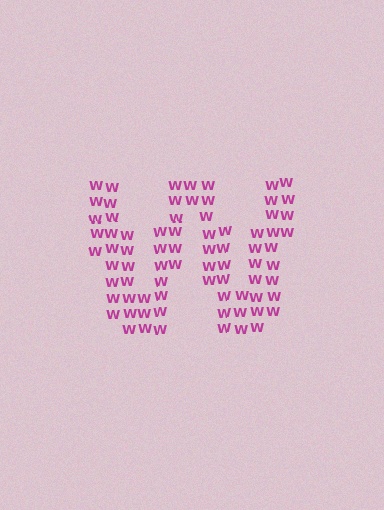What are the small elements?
The small elements are letter W's.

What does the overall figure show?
The overall figure shows the letter W.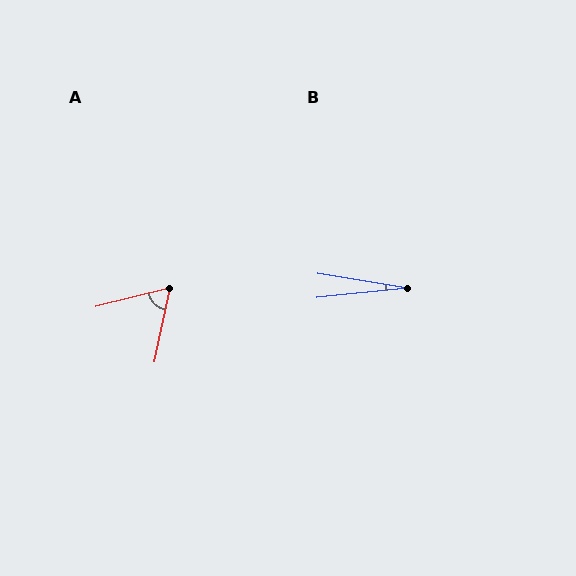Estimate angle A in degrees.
Approximately 64 degrees.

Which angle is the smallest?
B, at approximately 15 degrees.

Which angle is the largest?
A, at approximately 64 degrees.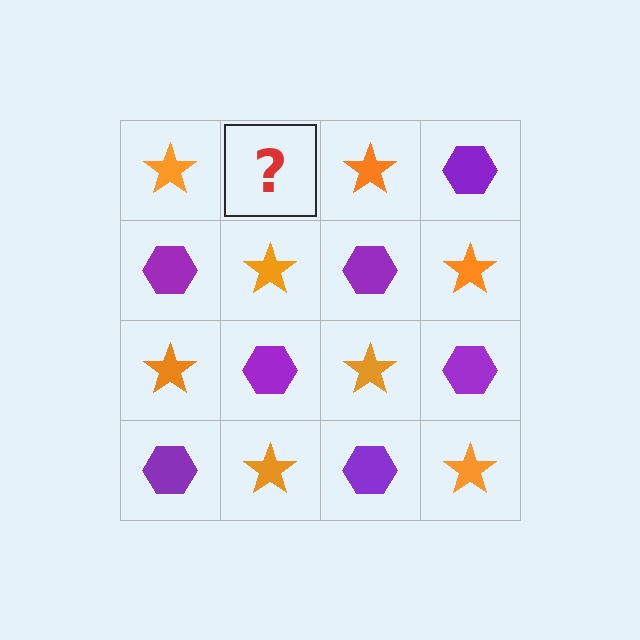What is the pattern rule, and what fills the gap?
The rule is that it alternates orange star and purple hexagon in a checkerboard pattern. The gap should be filled with a purple hexagon.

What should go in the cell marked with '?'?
The missing cell should contain a purple hexagon.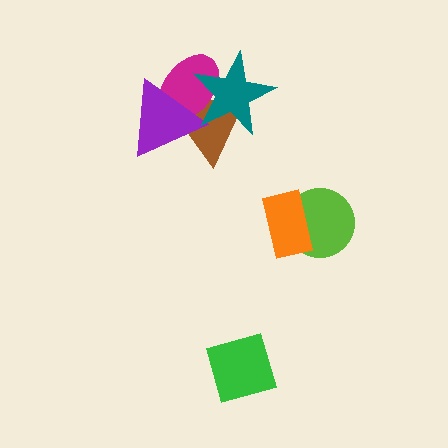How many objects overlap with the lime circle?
1 object overlaps with the lime circle.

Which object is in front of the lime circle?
The orange rectangle is in front of the lime circle.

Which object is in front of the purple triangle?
The teal star is in front of the purple triangle.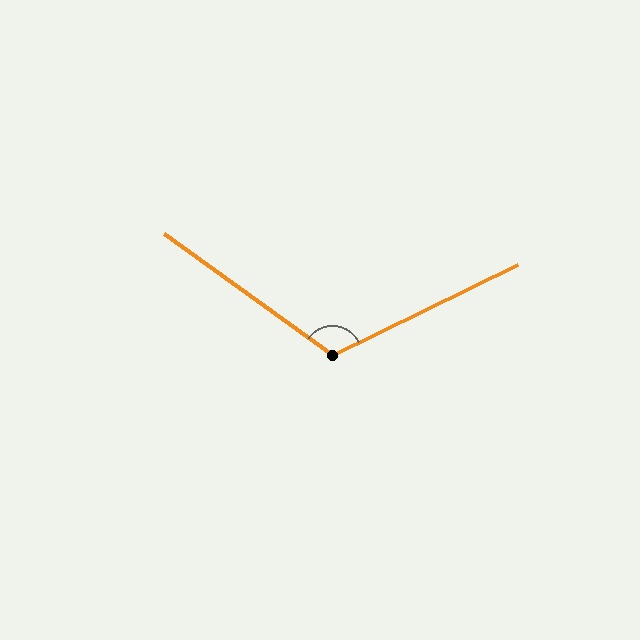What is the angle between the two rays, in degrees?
Approximately 118 degrees.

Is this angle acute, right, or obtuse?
It is obtuse.